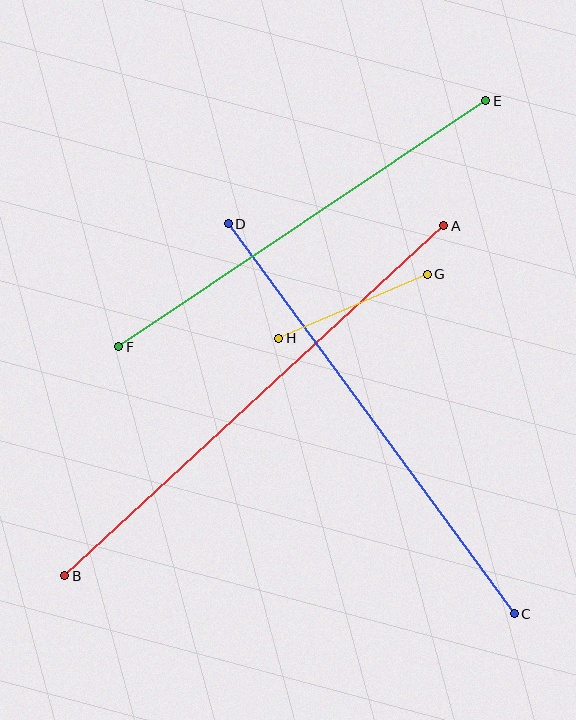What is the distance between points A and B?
The distance is approximately 516 pixels.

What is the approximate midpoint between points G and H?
The midpoint is at approximately (353, 306) pixels.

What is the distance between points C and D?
The distance is approximately 484 pixels.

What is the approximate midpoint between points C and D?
The midpoint is at approximately (371, 419) pixels.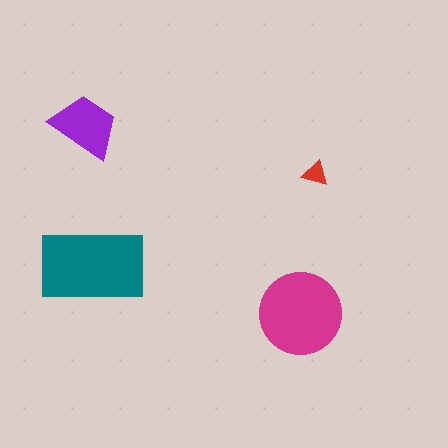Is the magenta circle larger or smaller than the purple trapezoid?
Larger.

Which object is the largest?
The teal rectangle.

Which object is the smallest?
The red triangle.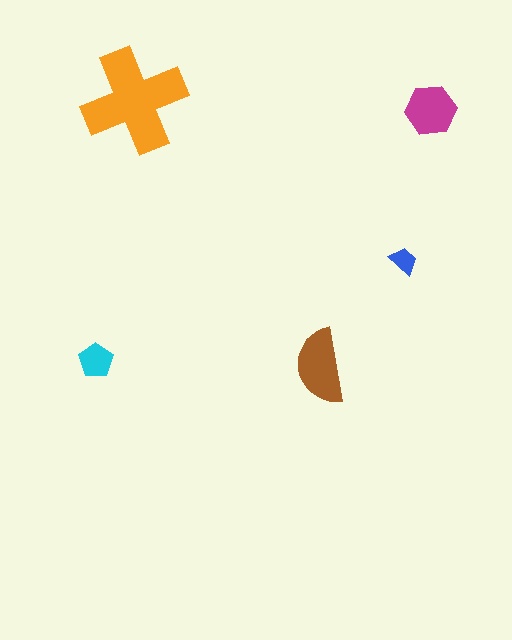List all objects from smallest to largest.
The blue trapezoid, the cyan pentagon, the magenta hexagon, the brown semicircle, the orange cross.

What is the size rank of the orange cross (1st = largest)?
1st.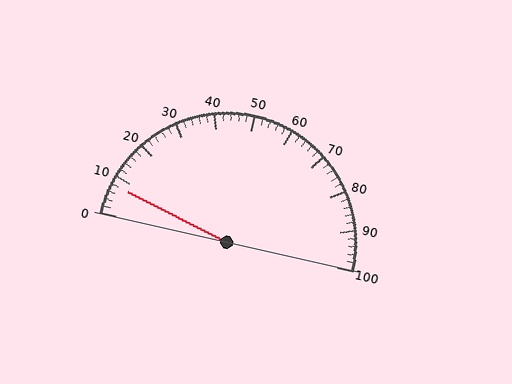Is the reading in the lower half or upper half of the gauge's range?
The reading is in the lower half of the range (0 to 100).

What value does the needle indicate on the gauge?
The needle indicates approximately 8.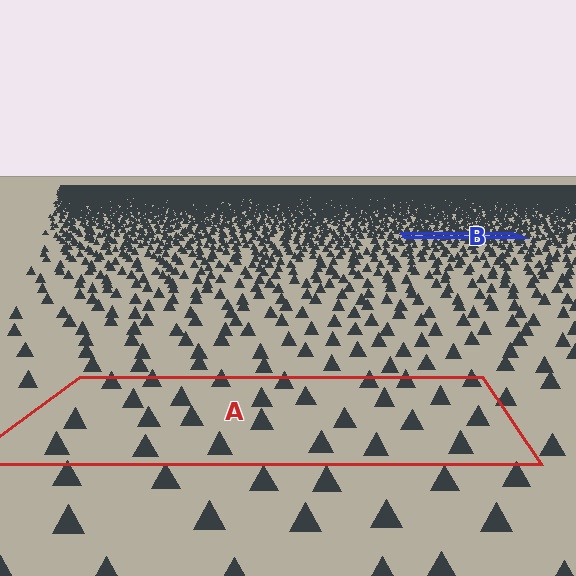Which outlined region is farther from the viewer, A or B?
Region B is farther from the viewer — the texture elements inside it appear smaller and more densely packed.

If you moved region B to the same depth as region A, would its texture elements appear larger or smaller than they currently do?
They would appear larger. At a closer depth, the same texture elements are projected at a bigger on-screen size.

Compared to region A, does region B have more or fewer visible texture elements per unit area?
Region B has more texture elements per unit area — they are packed more densely because it is farther away.